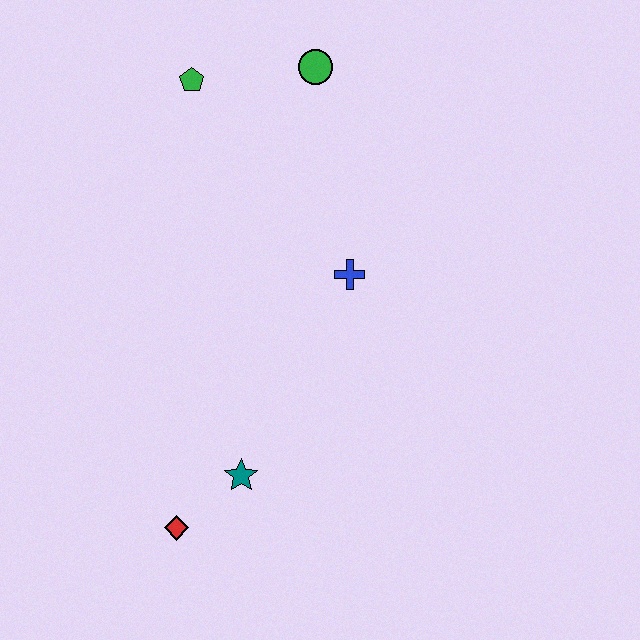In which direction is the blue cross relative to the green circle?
The blue cross is below the green circle.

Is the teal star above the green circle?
No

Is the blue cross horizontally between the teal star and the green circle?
No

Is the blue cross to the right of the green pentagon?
Yes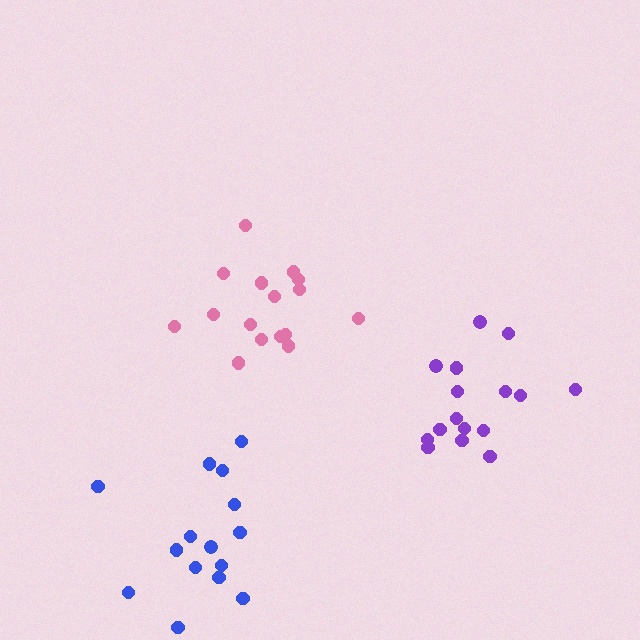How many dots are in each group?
Group 1: 15 dots, Group 2: 16 dots, Group 3: 16 dots (47 total).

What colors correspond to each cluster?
The clusters are colored: blue, pink, purple.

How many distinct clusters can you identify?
There are 3 distinct clusters.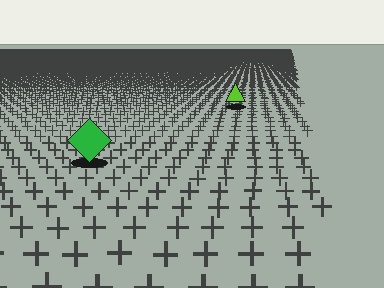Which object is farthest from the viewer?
The lime triangle is farthest from the viewer. It appears smaller and the ground texture around it is denser.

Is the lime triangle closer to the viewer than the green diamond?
No. The green diamond is closer — you can tell from the texture gradient: the ground texture is coarser near it.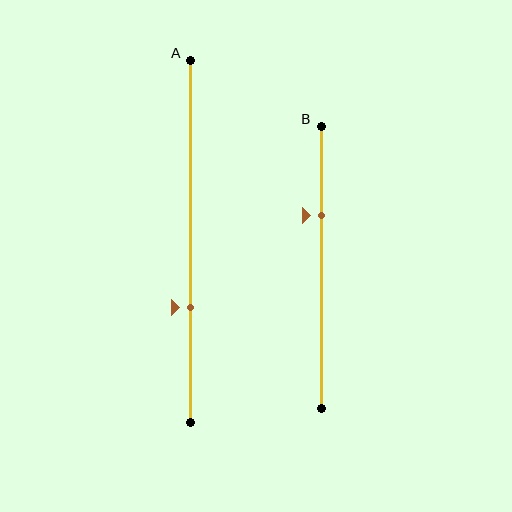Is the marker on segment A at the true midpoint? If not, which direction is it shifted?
No, the marker on segment A is shifted downward by about 18% of the segment length.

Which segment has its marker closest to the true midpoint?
Segment A has its marker closest to the true midpoint.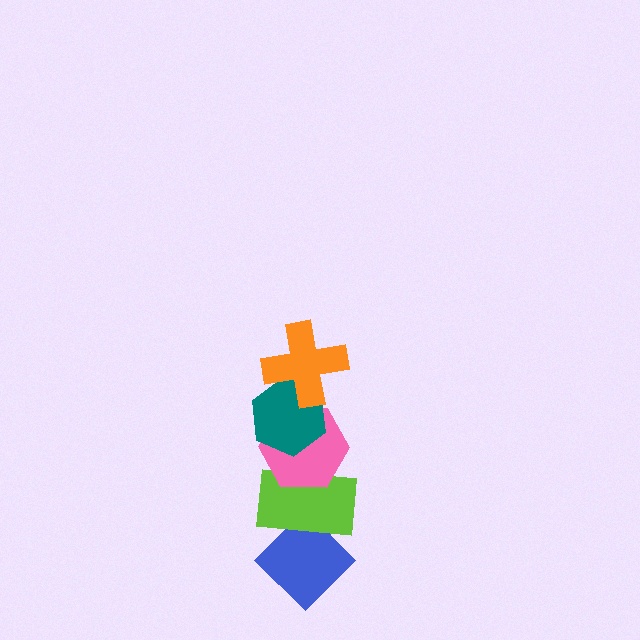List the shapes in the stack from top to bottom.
From top to bottom: the orange cross, the teal hexagon, the pink hexagon, the lime rectangle, the blue diamond.